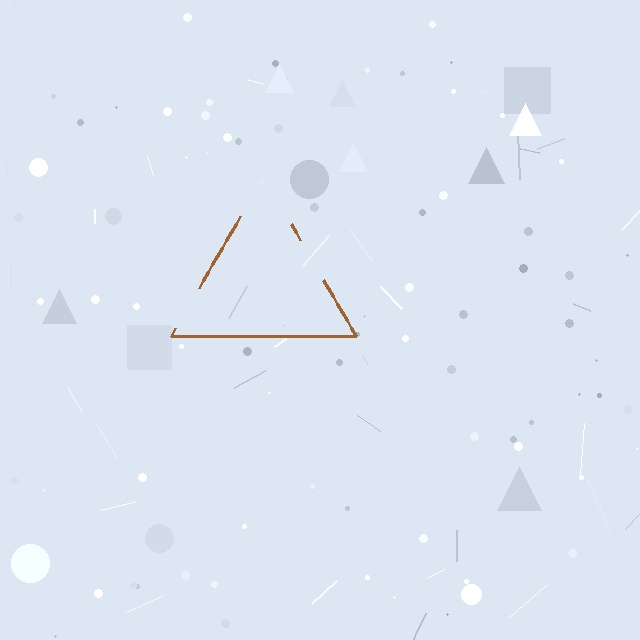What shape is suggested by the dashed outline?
The dashed outline suggests a triangle.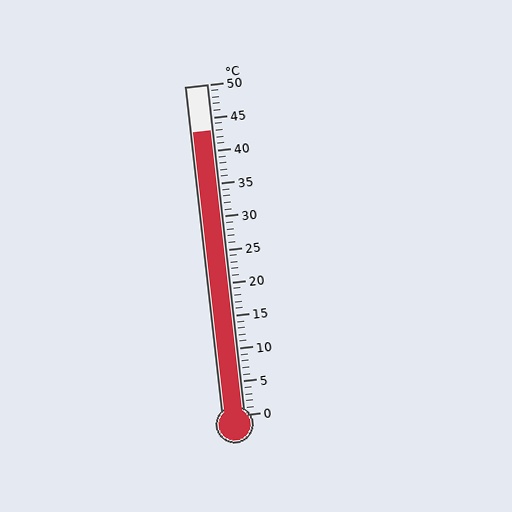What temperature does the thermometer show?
The thermometer shows approximately 43°C.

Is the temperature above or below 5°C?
The temperature is above 5°C.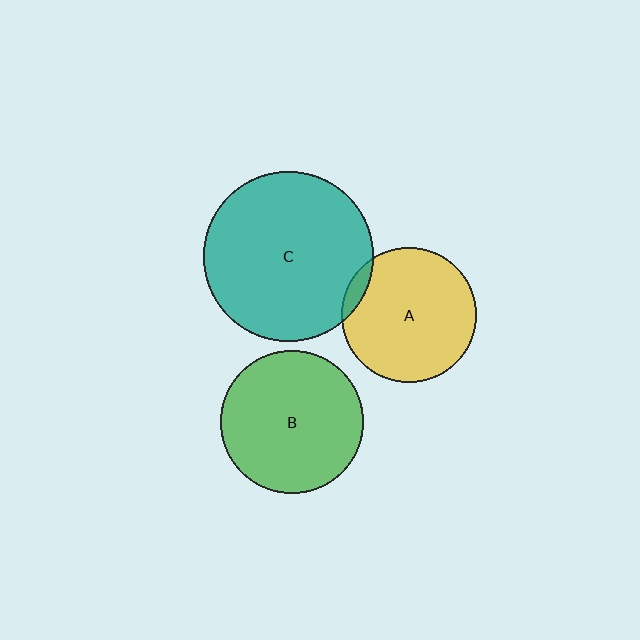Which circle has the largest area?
Circle C (teal).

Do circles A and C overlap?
Yes.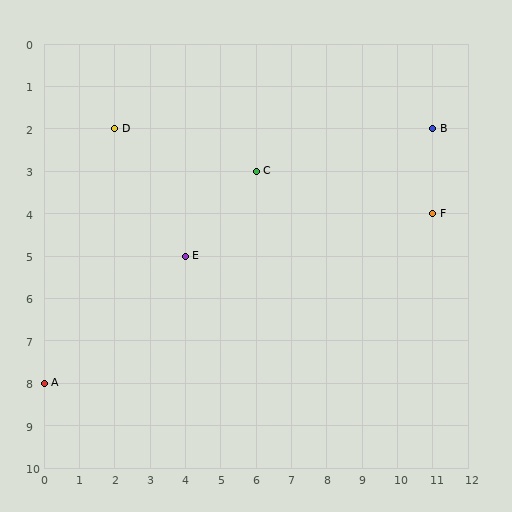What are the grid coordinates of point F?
Point F is at grid coordinates (11, 4).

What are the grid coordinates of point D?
Point D is at grid coordinates (2, 2).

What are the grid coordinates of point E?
Point E is at grid coordinates (4, 5).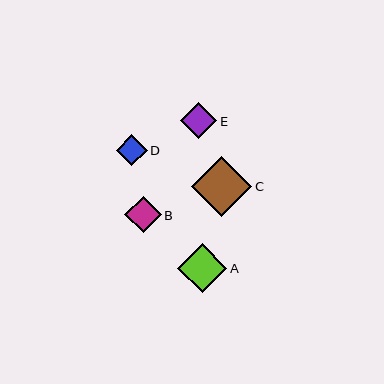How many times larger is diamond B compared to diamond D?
Diamond B is approximately 1.2 times the size of diamond D.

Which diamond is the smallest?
Diamond D is the smallest with a size of approximately 31 pixels.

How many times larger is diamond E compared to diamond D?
Diamond E is approximately 1.2 times the size of diamond D.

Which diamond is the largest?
Diamond C is the largest with a size of approximately 60 pixels.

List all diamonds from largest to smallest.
From largest to smallest: C, A, B, E, D.